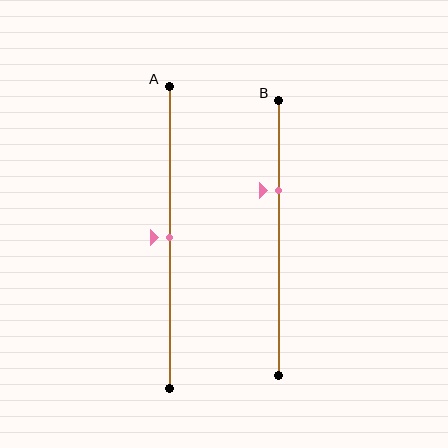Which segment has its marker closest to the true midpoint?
Segment A has its marker closest to the true midpoint.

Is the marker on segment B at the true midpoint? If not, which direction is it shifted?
No, the marker on segment B is shifted upward by about 17% of the segment length.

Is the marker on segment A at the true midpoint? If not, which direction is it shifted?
Yes, the marker on segment A is at the true midpoint.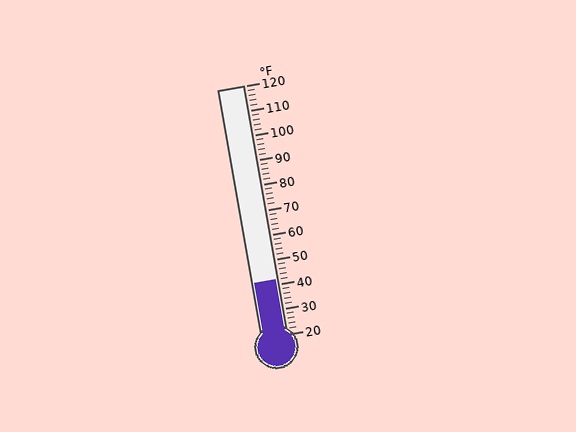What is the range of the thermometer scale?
The thermometer scale ranges from 20°F to 120°F.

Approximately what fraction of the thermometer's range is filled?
The thermometer is filled to approximately 20% of its range.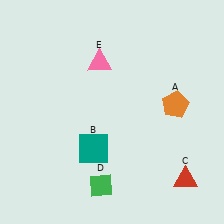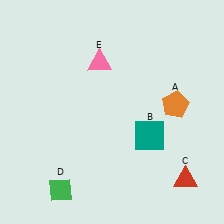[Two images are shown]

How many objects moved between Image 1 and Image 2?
2 objects moved between the two images.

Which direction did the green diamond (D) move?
The green diamond (D) moved left.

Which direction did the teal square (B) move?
The teal square (B) moved right.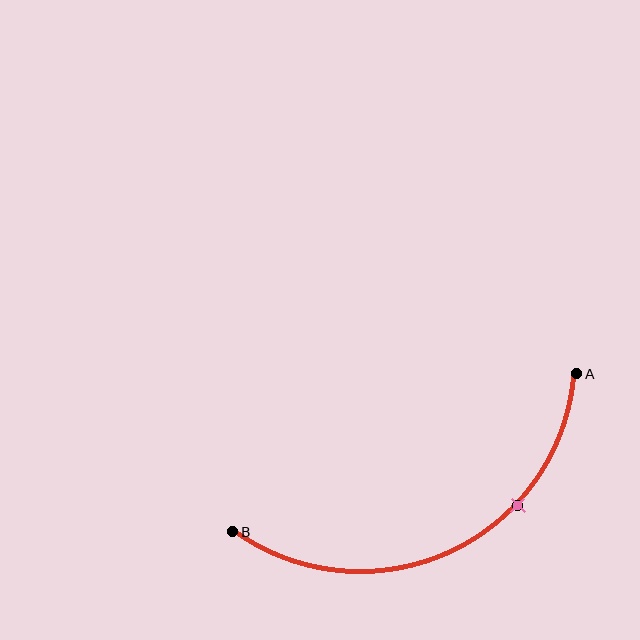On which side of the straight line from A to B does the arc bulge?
The arc bulges below the straight line connecting A and B.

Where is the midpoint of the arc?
The arc midpoint is the point on the curve farthest from the straight line joining A and B. It sits below that line.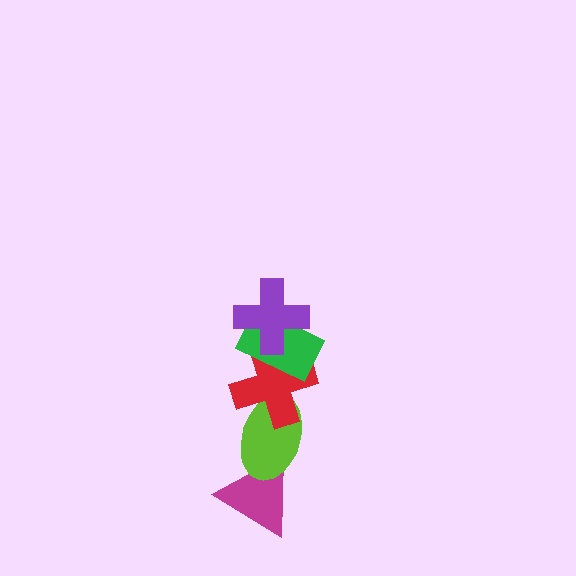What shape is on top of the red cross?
The green rectangle is on top of the red cross.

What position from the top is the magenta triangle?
The magenta triangle is 5th from the top.